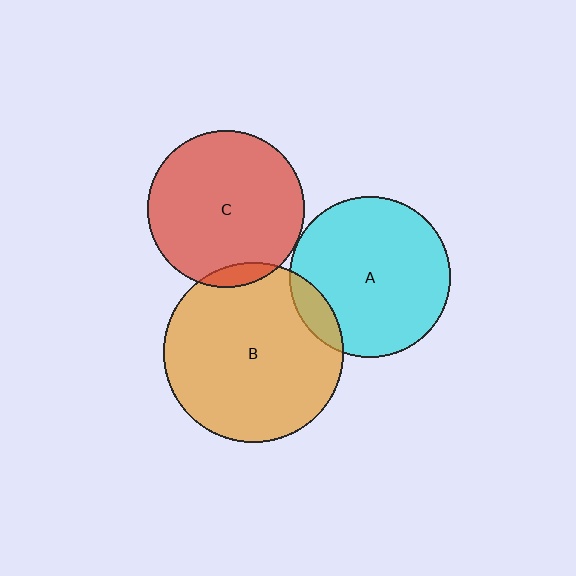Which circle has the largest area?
Circle B (orange).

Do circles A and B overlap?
Yes.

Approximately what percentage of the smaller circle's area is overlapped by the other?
Approximately 10%.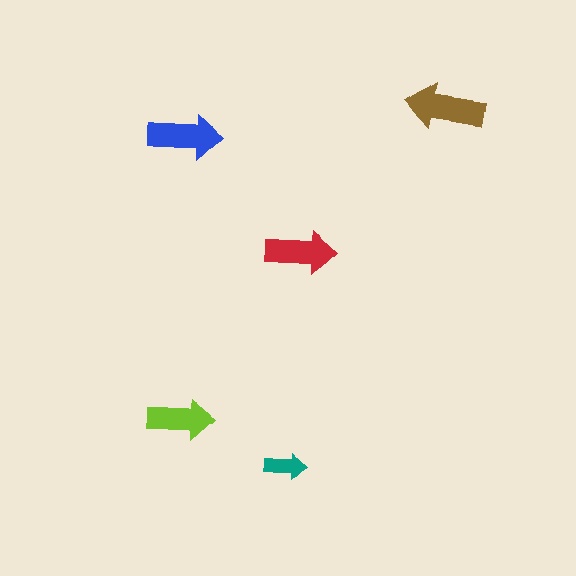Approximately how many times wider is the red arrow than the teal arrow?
About 1.5 times wider.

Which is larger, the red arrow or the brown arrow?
The brown one.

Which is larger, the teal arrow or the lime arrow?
The lime one.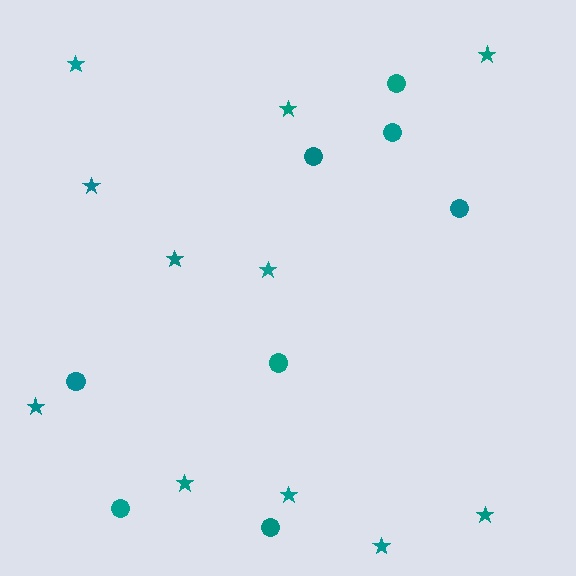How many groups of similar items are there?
There are 2 groups: one group of stars (11) and one group of circles (8).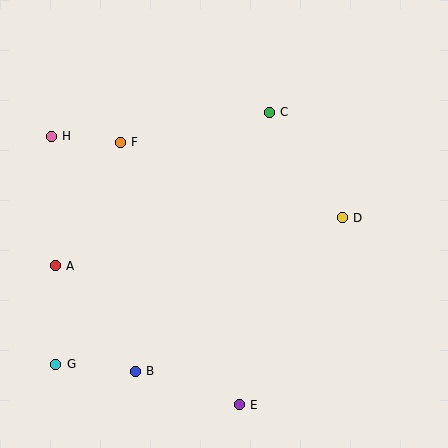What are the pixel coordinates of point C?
Point C is at (269, 112).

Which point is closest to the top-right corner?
Point C is closest to the top-right corner.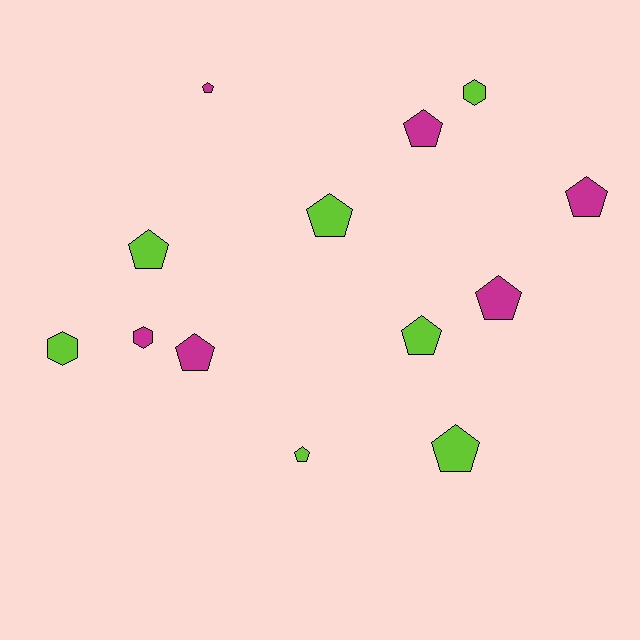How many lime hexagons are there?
There are 2 lime hexagons.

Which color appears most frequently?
Lime, with 7 objects.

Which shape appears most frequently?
Pentagon, with 10 objects.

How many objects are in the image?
There are 13 objects.